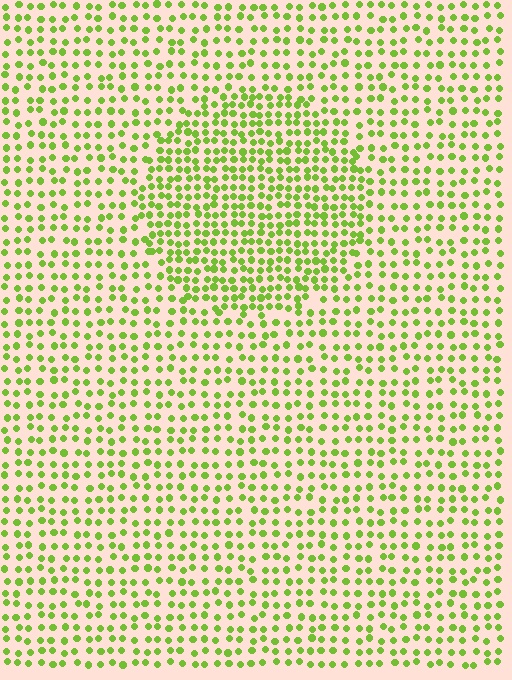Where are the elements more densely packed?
The elements are more densely packed inside the circle boundary.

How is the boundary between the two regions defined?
The boundary is defined by a change in element density (approximately 1.6x ratio). All elements are the same color, size, and shape.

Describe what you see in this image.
The image contains small lime elements arranged at two different densities. A circle-shaped region is visible where the elements are more densely packed than the surrounding area.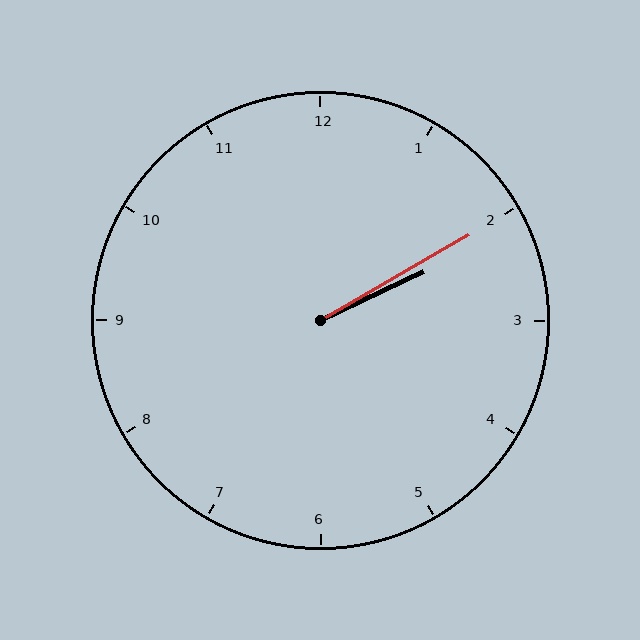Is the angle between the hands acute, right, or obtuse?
It is acute.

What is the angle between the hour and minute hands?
Approximately 5 degrees.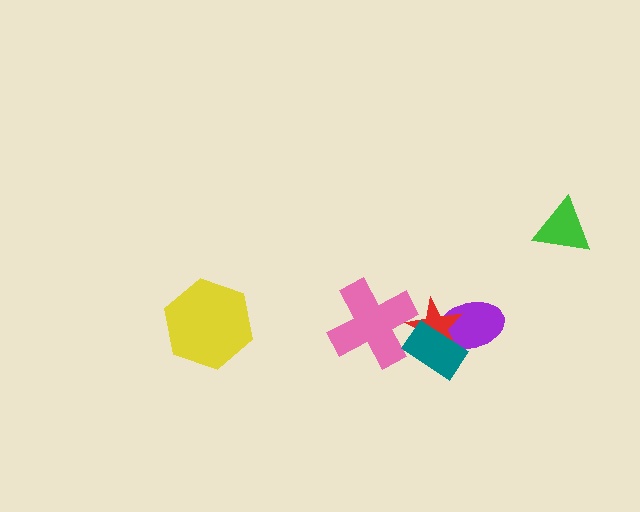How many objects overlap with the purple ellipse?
2 objects overlap with the purple ellipse.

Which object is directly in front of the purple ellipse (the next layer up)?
The red star is directly in front of the purple ellipse.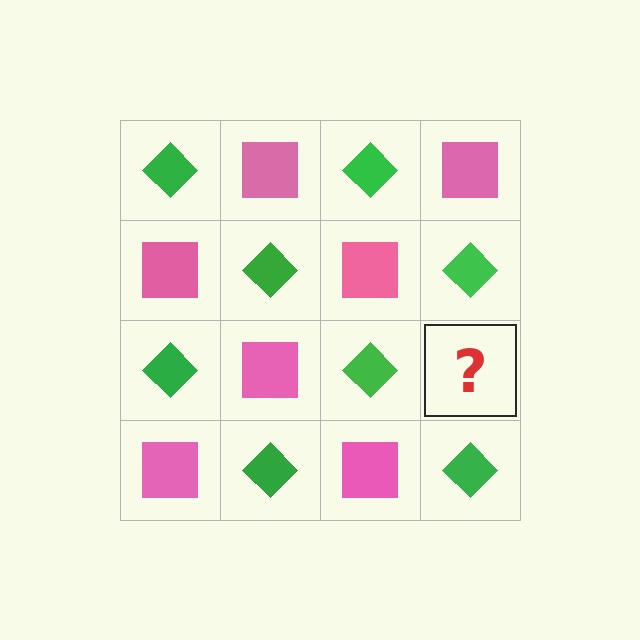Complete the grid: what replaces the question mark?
The question mark should be replaced with a pink square.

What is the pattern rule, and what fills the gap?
The rule is that it alternates green diamond and pink square in a checkerboard pattern. The gap should be filled with a pink square.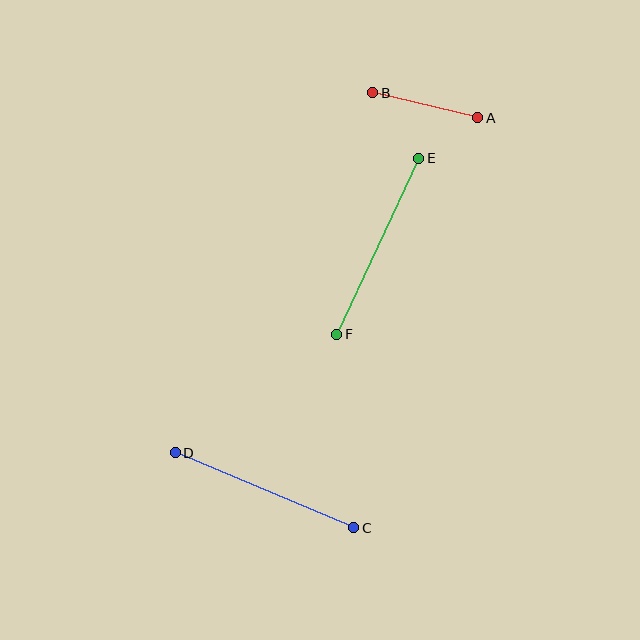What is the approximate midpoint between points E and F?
The midpoint is at approximately (378, 246) pixels.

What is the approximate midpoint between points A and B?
The midpoint is at approximately (425, 105) pixels.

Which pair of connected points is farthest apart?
Points E and F are farthest apart.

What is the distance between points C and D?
The distance is approximately 194 pixels.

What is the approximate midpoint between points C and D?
The midpoint is at approximately (264, 490) pixels.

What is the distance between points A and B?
The distance is approximately 108 pixels.